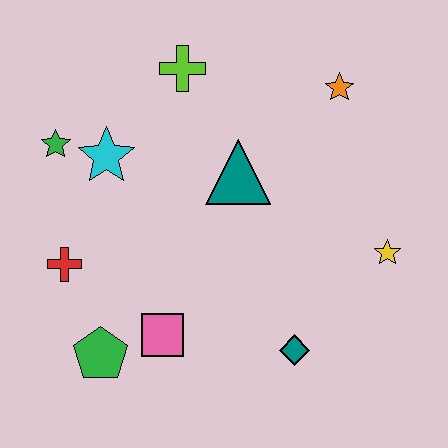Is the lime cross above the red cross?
Yes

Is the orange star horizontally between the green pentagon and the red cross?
No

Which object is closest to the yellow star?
The teal diamond is closest to the yellow star.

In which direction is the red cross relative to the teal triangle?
The red cross is to the left of the teal triangle.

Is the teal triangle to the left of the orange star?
Yes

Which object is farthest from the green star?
The yellow star is farthest from the green star.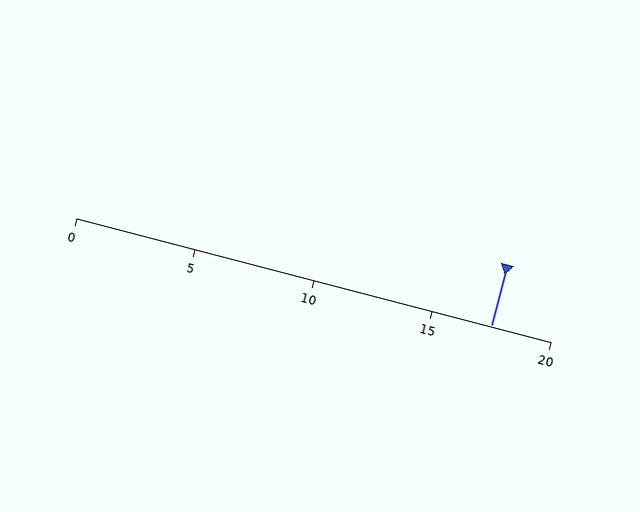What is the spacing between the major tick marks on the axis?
The major ticks are spaced 5 apart.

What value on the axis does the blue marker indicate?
The marker indicates approximately 17.5.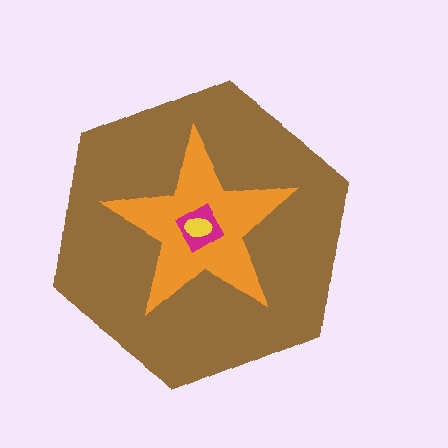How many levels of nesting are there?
4.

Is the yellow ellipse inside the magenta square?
Yes.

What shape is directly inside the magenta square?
The yellow ellipse.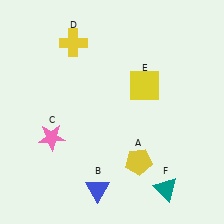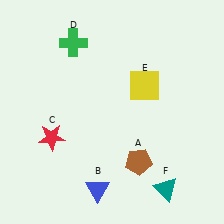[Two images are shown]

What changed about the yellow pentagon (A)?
In Image 1, A is yellow. In Image 2, it changed to brown.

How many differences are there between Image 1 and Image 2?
There are 3 differences between the two images.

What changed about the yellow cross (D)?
In Image 1, D is yellow. In Image 2, it changed to green.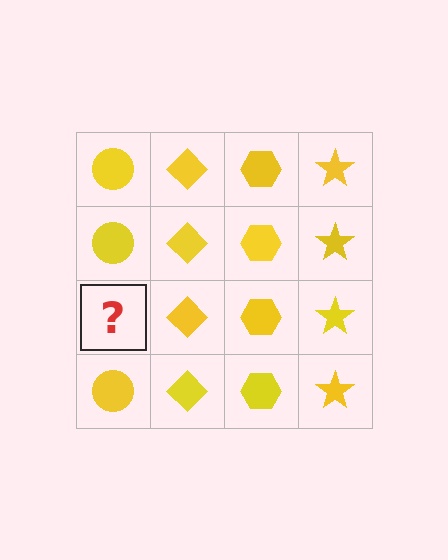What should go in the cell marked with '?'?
The missing cell should contain a yellow circle.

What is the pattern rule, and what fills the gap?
The rule is that each column has a consistent shape. The gap should be filled with a yellow circle.